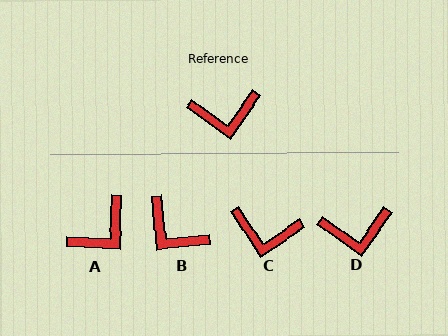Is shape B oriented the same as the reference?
No, it is off by about 49 degrees.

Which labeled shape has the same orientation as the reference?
D.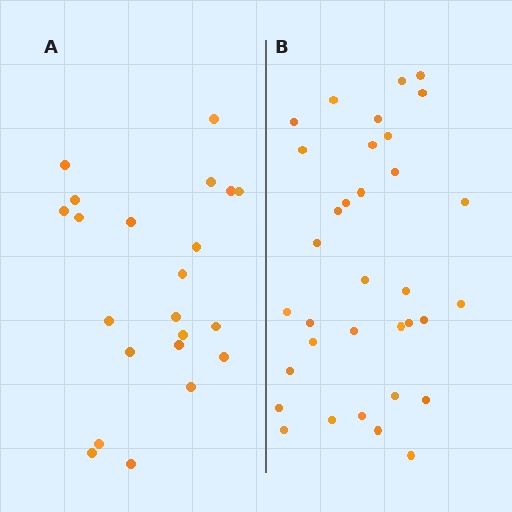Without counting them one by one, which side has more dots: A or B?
Region B (the right region) has more dots.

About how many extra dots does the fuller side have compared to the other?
Region B has roughly 12 or so more dots than region A.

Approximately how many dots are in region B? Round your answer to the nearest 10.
About 30 dots. (The exact count is 34, which rounds to 30.)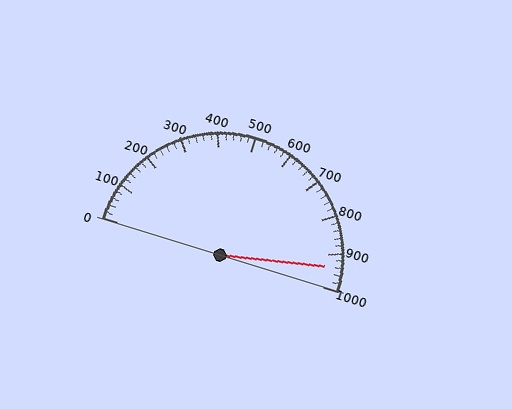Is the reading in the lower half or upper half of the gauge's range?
The reading is in the upper half of the range (0 to 1000).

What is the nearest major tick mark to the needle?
The nearest major tick mark is 900.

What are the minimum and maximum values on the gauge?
The gauge ranges from 0 to 1000.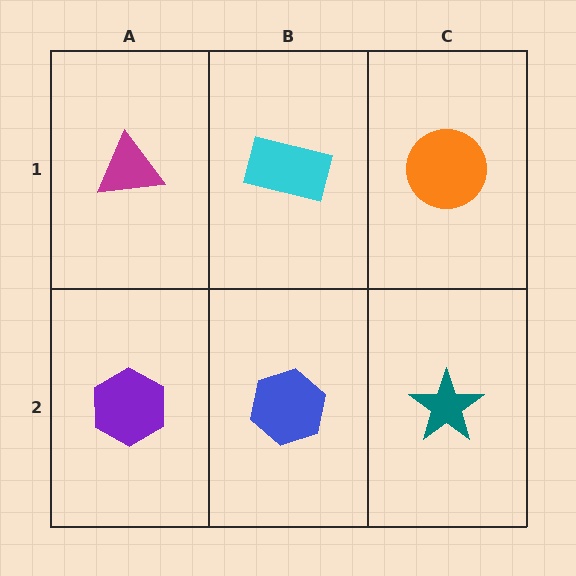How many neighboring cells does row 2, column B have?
3.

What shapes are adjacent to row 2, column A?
A magenta triangle (row 1, column A), a blue hexagon (row 2, column B).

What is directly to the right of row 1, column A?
A cyan rectangle.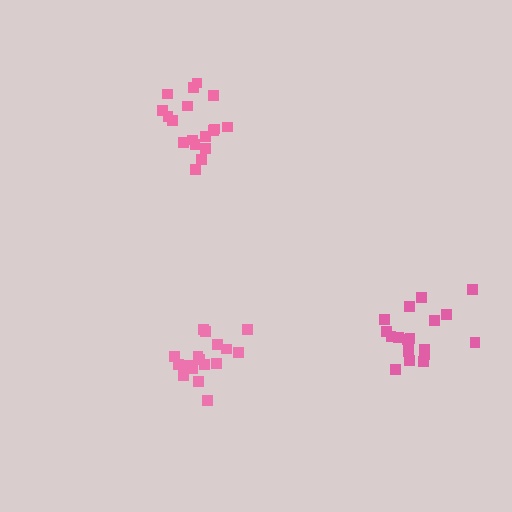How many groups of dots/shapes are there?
There are 3 groups.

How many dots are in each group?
Group 1: 18 dots, Group 2: 19 dots, Group 3: 19 dots (56 total).